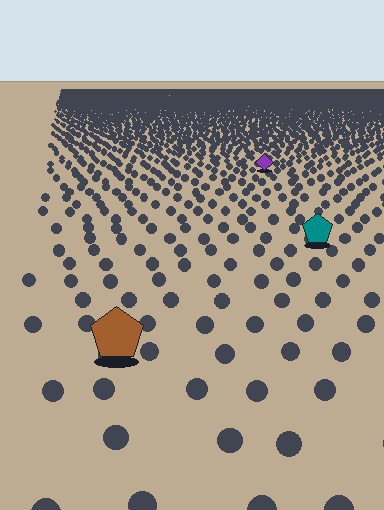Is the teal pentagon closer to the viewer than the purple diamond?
Yes. The teal pentagon is closer — you can tell from the texture gradient: the ground texture is coarser near it.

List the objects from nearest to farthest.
From nearest to farthest: the brown pentagon, the teal pentagon, the purple diamond.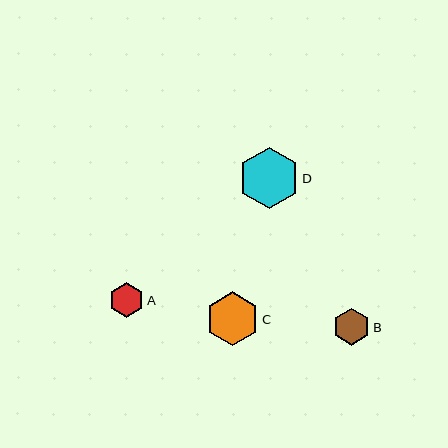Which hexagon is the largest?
Hexagon D is the largest with a size of approximately 61 pixels.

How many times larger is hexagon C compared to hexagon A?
Hexagon C is approximately 1.5 times the size of hexagon A.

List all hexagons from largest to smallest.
From largest to smallest: D, C, B, A.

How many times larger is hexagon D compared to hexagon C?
Hexagon D is approximately 1.1 times the size of hexagon C.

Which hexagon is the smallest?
Hexagon A is the smallest with a size of approximately 35 pixels.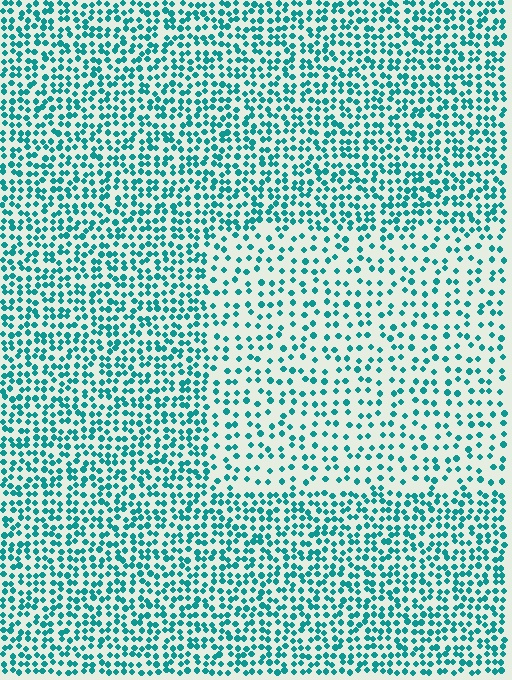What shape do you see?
I see a rectangle.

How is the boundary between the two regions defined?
The boundary is defined by a change in element density (approximately 1.9x ratio). All elements are the same color, size, and shape.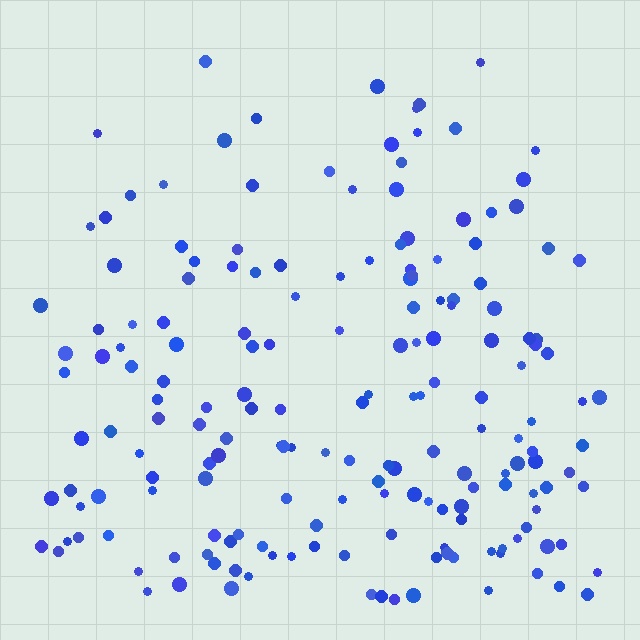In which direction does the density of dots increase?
From top to bottom, with the bottom side densest.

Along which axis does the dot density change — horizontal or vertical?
Vertical.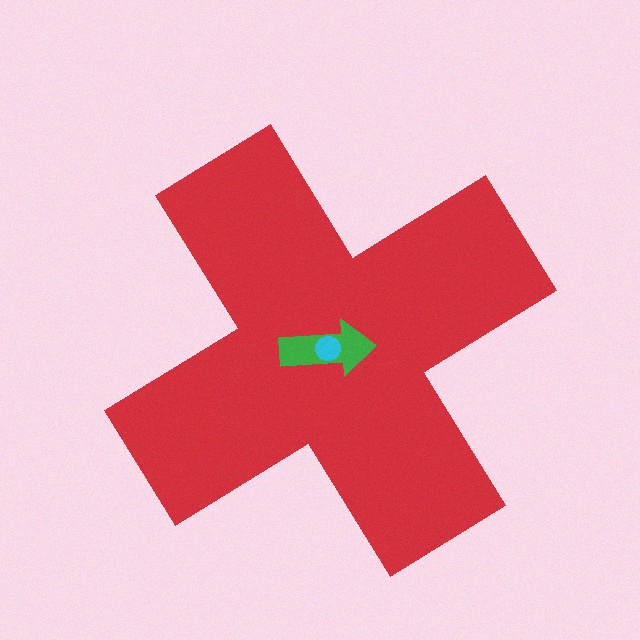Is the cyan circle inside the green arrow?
Yes.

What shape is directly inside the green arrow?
The cyan circle.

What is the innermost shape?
The cyan circle.